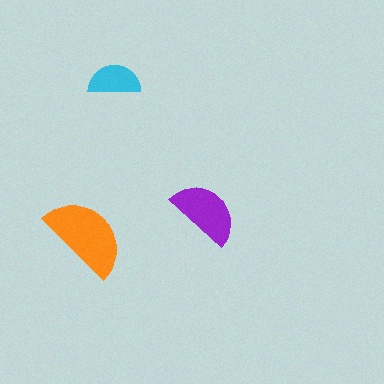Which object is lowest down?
The orange semicircle is bottommost.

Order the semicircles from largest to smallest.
the orange one, the purple one, the cyan one.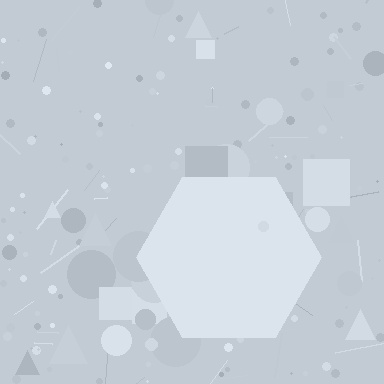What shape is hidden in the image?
A hexagon is hidden in the image.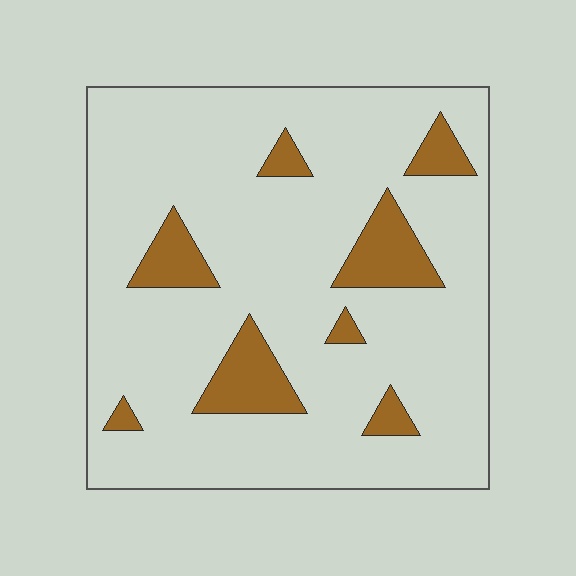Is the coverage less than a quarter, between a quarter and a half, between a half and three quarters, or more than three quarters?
Less than a quarter.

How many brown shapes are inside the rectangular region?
8.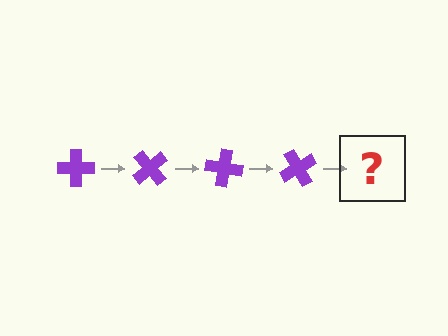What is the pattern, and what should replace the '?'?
The pattern is that the cross rotates 50 degrees each step. The '?' should be a purple cross rotated 200 degrees.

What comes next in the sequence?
The next element should be a purple cross rotated 200 degrees.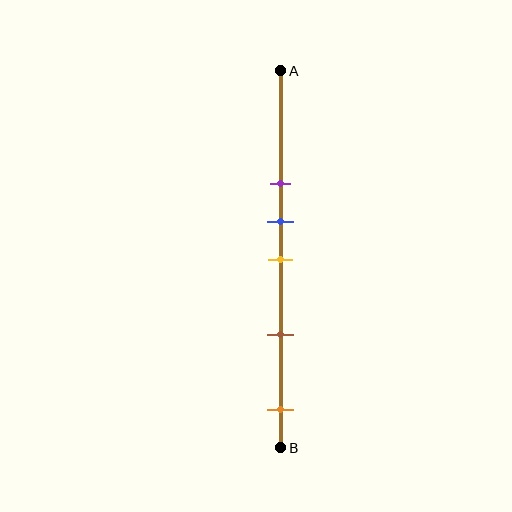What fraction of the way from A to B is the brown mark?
The brown mark is approximately 70% (0.7) of the way from A to B.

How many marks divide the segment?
There are 5 marks dividing the segment.